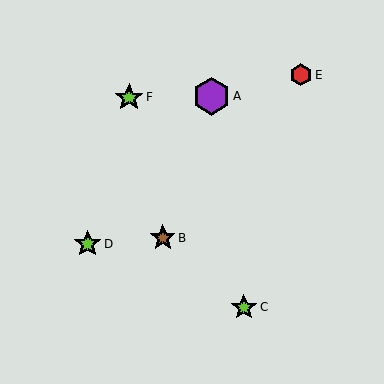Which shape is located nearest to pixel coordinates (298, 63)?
The red hexagon (labeled E) at (301, 75) is nearest to that location.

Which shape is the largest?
The purple hexagon (labeled A) is the largest.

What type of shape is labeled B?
Shape B is a brown star.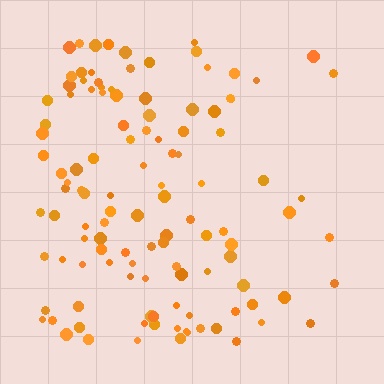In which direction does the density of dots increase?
From right to left, with the left side densest.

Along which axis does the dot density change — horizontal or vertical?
Horizontal.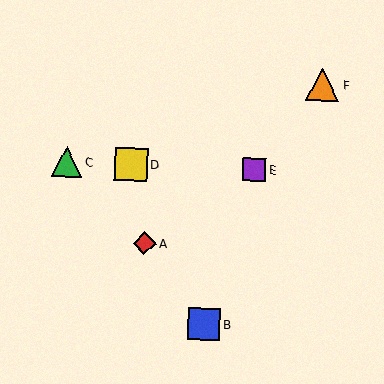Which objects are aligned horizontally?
Objects C, D, E are aligned horizontally.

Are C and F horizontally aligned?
No, C is at y≈161 and F is at y≈84.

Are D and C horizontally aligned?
Yes, both are at y≈164.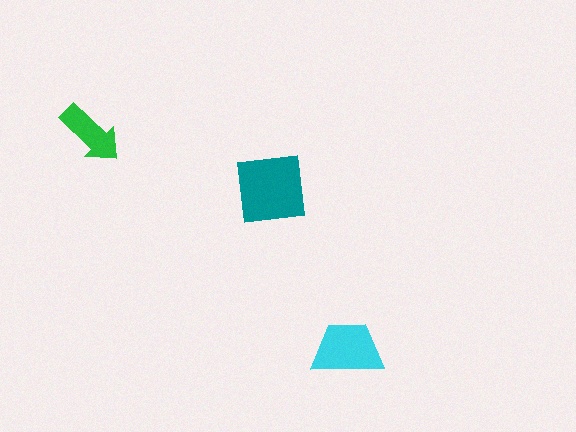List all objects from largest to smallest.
The teal square, the cyan trapezoid, the green arrow.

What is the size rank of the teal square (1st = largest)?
1st.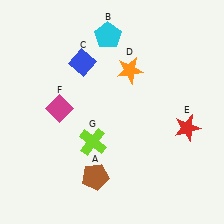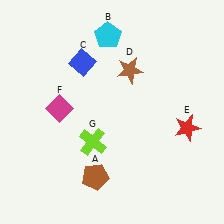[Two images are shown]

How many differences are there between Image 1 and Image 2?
There is 1 difference between the two images.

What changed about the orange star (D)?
In Image 1, D is orange. In Image 2, it changed to brown.